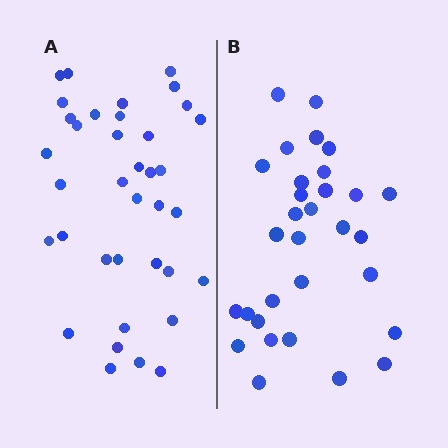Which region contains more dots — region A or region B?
Region A (the left region) has more dots.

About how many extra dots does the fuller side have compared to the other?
Region A has about 6 more dots than region B.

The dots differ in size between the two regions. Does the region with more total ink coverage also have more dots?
No. Region B has more total ink coverage because its dots are larger, but region A actually contains more individual dots. Total area can be misleading — the number of items is what matters here.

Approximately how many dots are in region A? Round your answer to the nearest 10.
About 40 dots. (The exact count is 37, which rounds to 40.)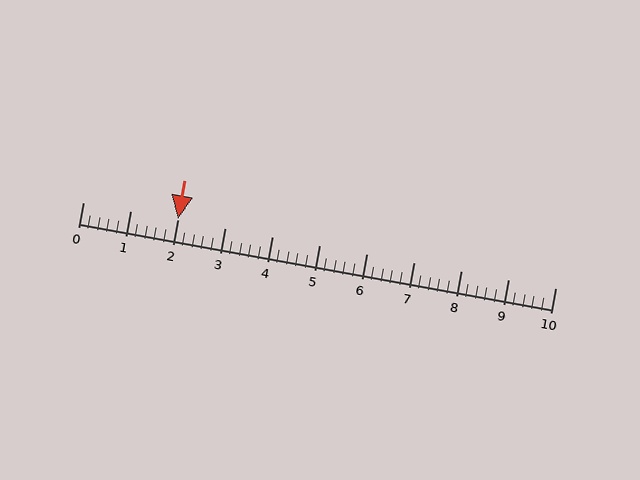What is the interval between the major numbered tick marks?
The major tick marks are spaced 1 units apart.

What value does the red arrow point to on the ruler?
The red arrow points to approximately 2.0.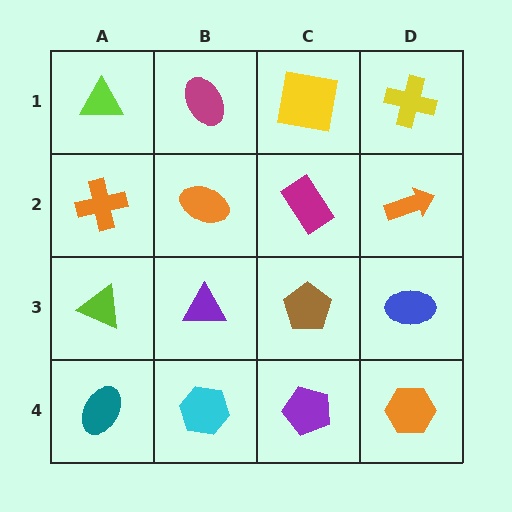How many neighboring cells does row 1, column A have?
2.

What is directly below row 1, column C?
A magenta rectangle.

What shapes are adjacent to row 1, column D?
An orange arrow (row 2, column D), a yellow square (row 1, column C).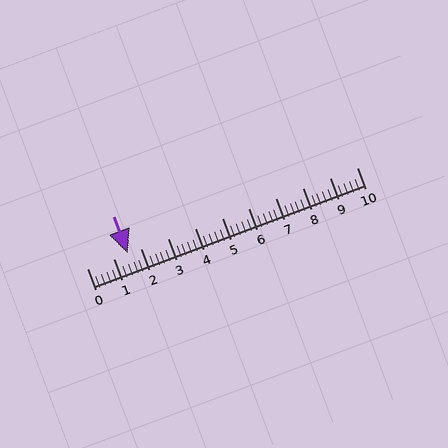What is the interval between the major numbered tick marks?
The major tick marks are spaced 1 units apart.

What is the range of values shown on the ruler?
The ruler shows values from 0 to 10.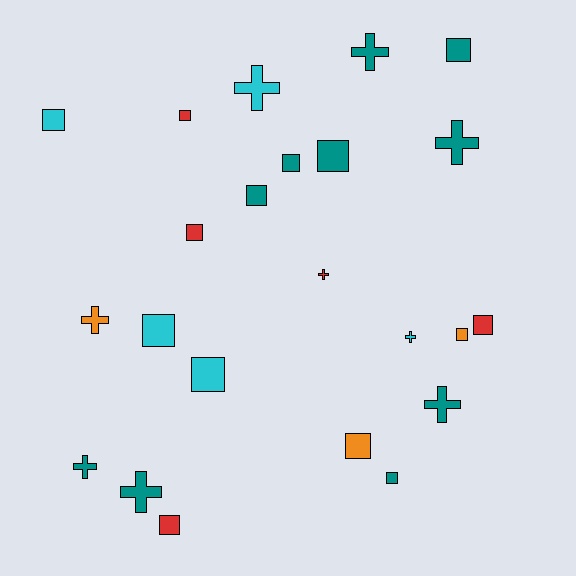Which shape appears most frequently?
Square, with 14 objects.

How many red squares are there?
There are 4 red squares.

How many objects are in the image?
There are 23 objects.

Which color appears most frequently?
Teal, with 10 objects.